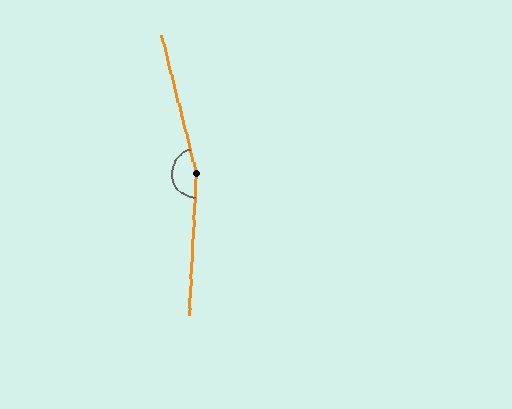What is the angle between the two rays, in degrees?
Approximately 162 degrees.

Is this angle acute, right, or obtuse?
It is obtuse.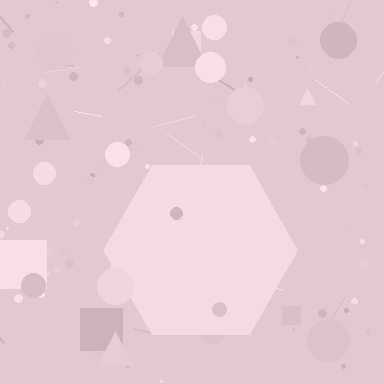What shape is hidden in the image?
A hexagon is hidden in the image.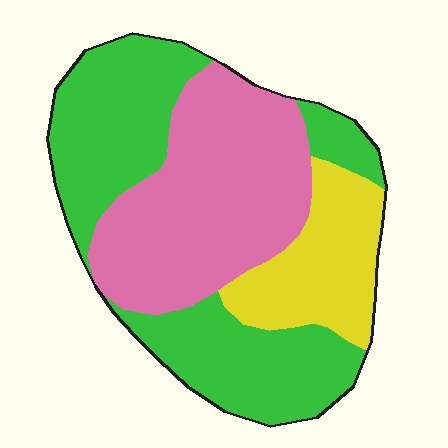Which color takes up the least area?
Yellow, at roughly 20%.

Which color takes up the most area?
Green, at roughly 45%.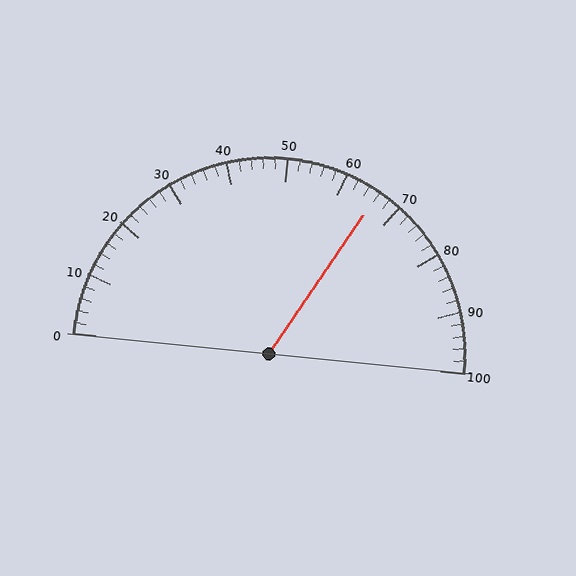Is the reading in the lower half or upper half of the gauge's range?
The reading is in the upper half of the range (0 to 100).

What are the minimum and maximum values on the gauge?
The gauge ranges from 0 to 100.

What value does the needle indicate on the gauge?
The needle indicates approximately 66.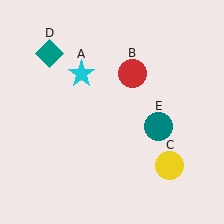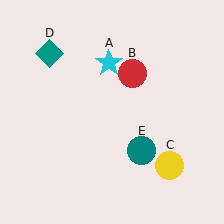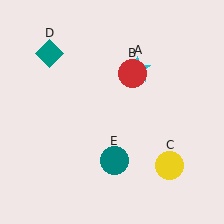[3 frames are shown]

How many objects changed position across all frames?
2 objects changed position: cyan star (object A), teal circle (object E).